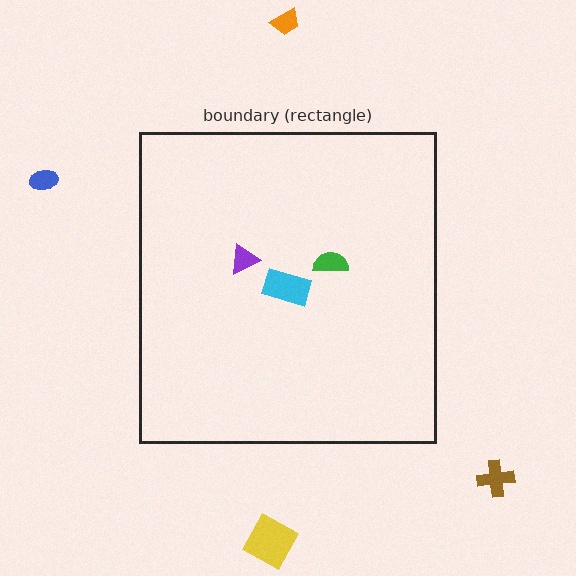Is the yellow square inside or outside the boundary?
Outside.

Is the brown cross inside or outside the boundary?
Outside.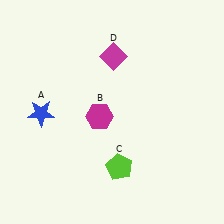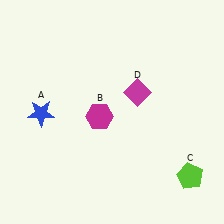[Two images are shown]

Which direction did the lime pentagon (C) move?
The lime pentagon (C) moved right.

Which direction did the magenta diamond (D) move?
The magenta diamond (D) moved down.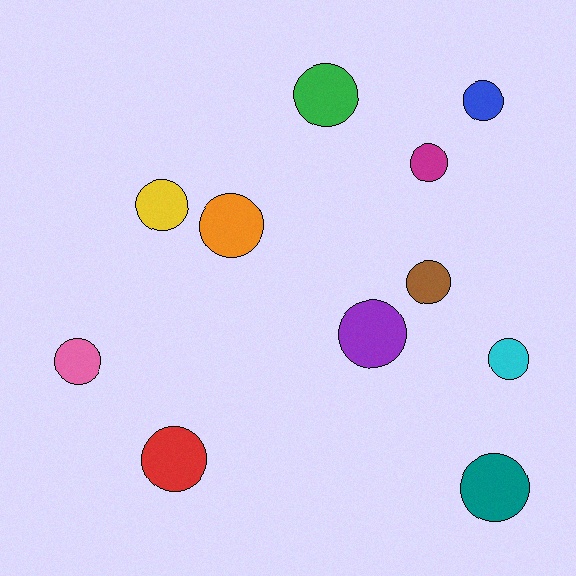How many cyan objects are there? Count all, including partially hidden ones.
There is 1 cyan object.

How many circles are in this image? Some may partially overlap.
There are 11 circles.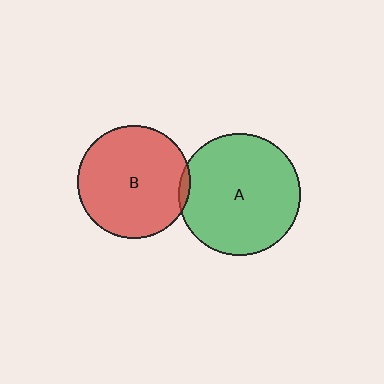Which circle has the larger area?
Circle A (green).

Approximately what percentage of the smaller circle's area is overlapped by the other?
Approximately 5%.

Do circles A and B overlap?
Yes.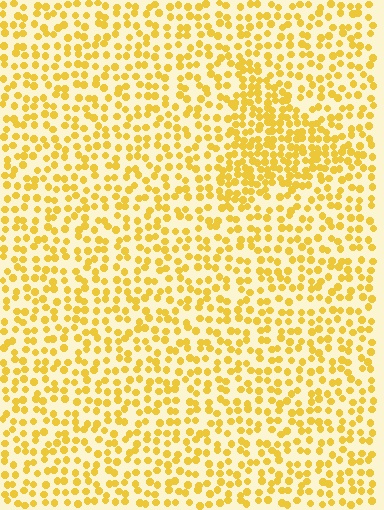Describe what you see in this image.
The image contains small yellow elements arranged at two different densities. A triangle-shaped region is visible where the elements are more densely packed than the surrounding area.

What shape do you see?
I see a triangle.